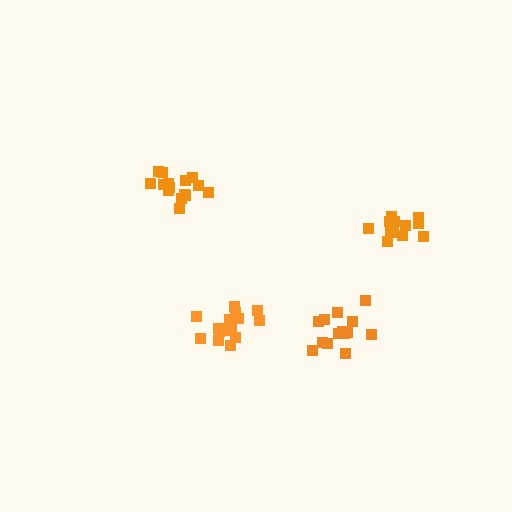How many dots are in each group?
Group 1: 13 dots, Group 2: 14 dots, Group 3: 15 dots, Group 4: 16 dots (58 total).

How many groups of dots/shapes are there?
There are 4 groups.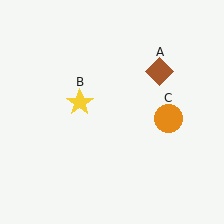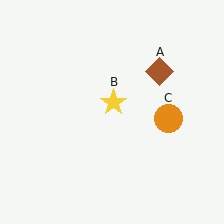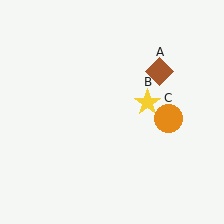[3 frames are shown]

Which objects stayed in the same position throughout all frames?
Brown diamond (object A) and orange circle (object C) remained stationary.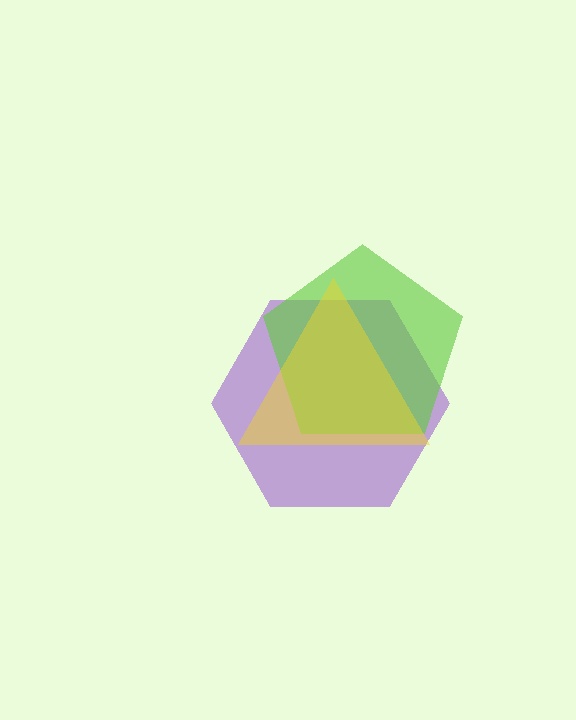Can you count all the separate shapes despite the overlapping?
Yes, there are 3 separate shapes.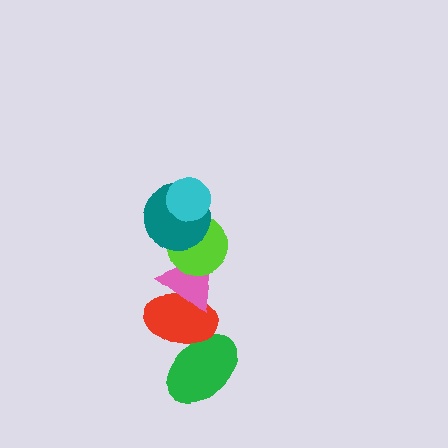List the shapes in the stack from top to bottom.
From top to bottom: the cyan circle, the teal circle, the lime circle, the pink triangle, the red ellipse, the green ellipse.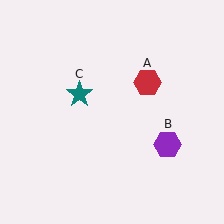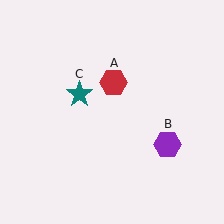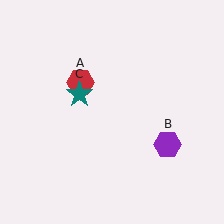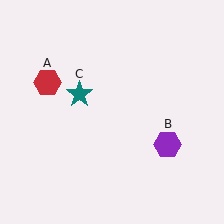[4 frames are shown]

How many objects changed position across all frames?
1 object changed position: red hexagon (object A).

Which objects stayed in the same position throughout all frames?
Purple hexagon (object B) and teal star (object C) remained stationary.